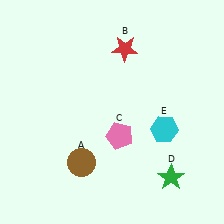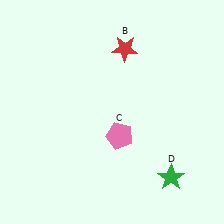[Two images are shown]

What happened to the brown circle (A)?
The brown circle (A) was removed in Image 2. It was in the bottom-left area of Image 1.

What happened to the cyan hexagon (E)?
The cyan hexagon (E) was removed in Image 2. It was in the bottom-right area of Image 1.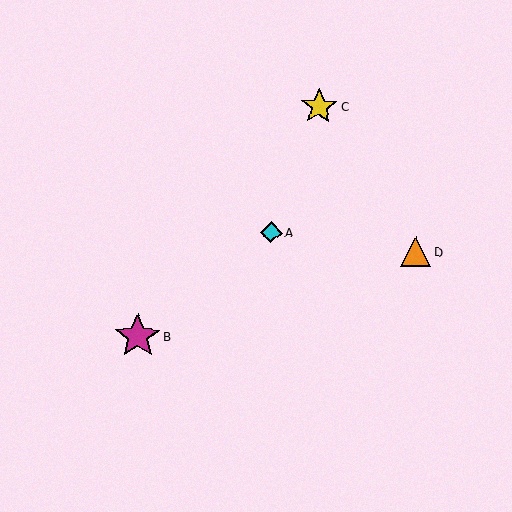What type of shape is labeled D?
Shape D is an orange triangle.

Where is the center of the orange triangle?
The center of the orange triangle is at (416, 252).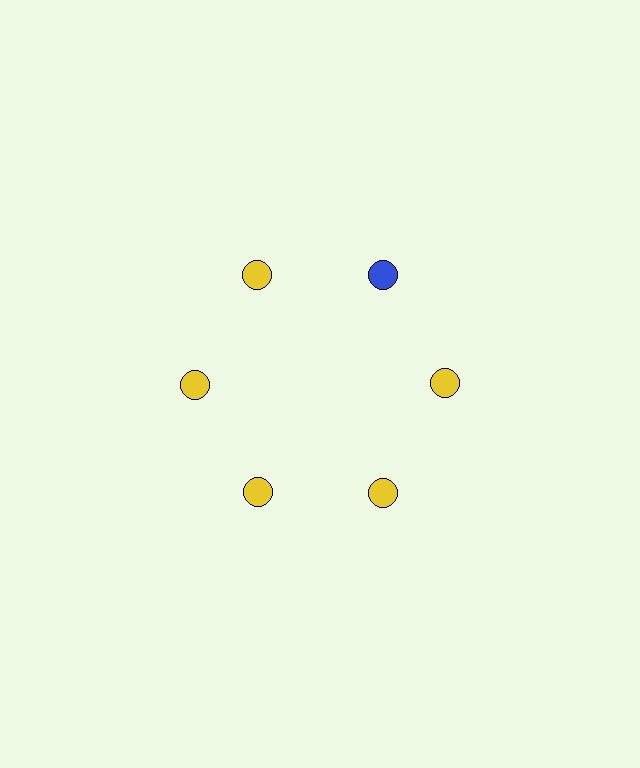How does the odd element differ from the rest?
It has a different color: blue instead of yellow.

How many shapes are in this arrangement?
There are 6 shapes arranged in a ring pattern.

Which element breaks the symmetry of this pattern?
The blue circle at roughly the 1 o'clock position breaks the symmetry. All other shapes are yellow circles.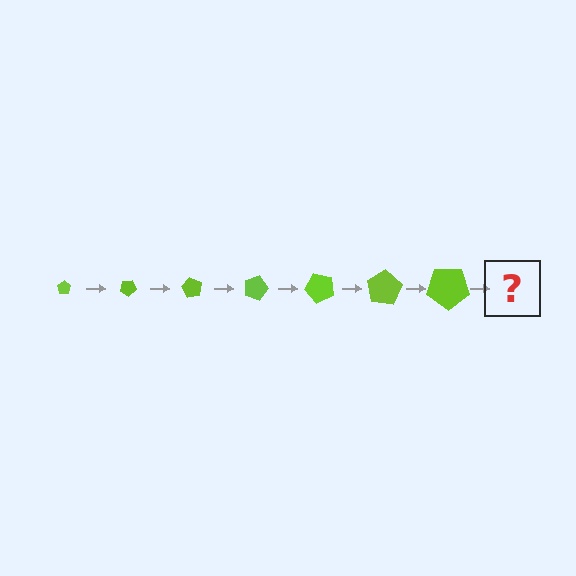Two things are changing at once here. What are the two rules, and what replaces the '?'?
The two rules are that the pentagon grows larger each step and it rotates 30 degrees each step. The '?' should be a pentagon, larger than the previous one and rotated 210 degrees from the start.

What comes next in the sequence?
The next element should be a pentagon, larger than the previous one and rotated 210 degrees from the start.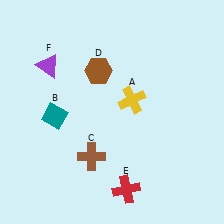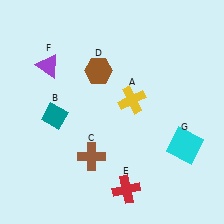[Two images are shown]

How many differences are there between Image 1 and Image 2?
There is 1 difference between the two images.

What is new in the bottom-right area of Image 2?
A cyan square (G) was added in the bottom-right area of Image 2.